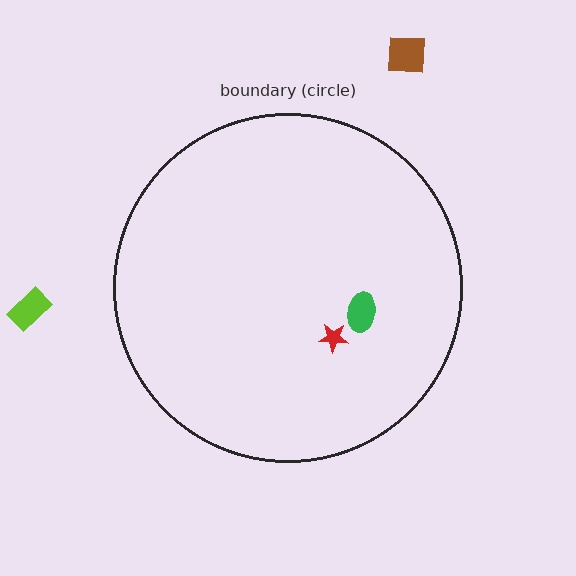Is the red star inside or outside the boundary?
Inside.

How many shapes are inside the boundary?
2 inside, 2 outside.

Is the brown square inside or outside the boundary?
Outside.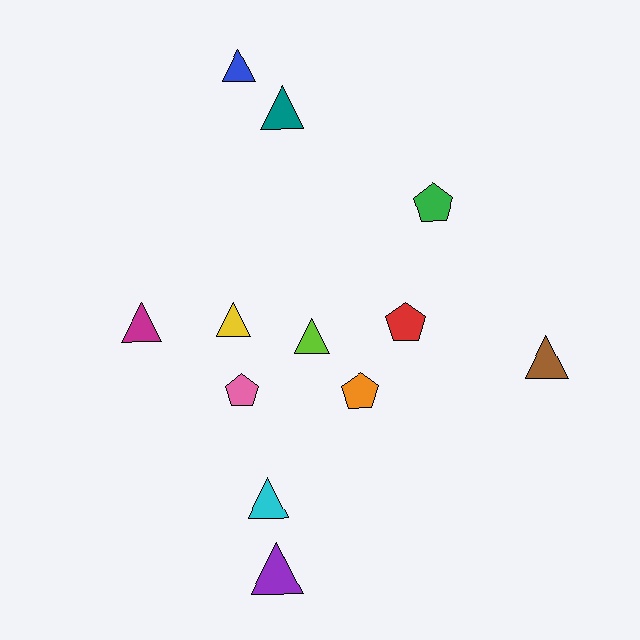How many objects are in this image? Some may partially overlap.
There are 12 objects.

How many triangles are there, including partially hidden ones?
There are 8 triangles.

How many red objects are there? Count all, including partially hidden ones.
There is 1 red object.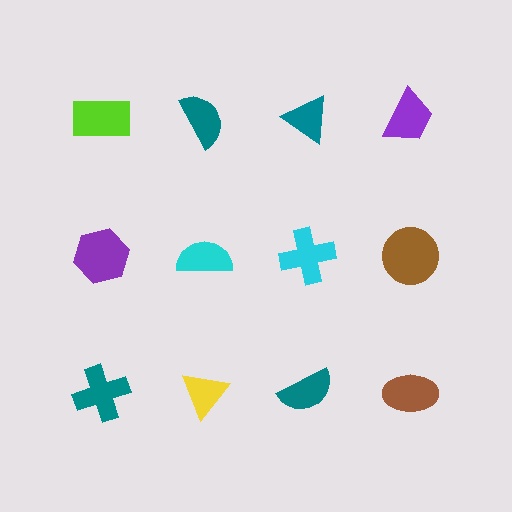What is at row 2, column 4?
A brown circle.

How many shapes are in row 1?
4 shapes.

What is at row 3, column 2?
A yellow triangle.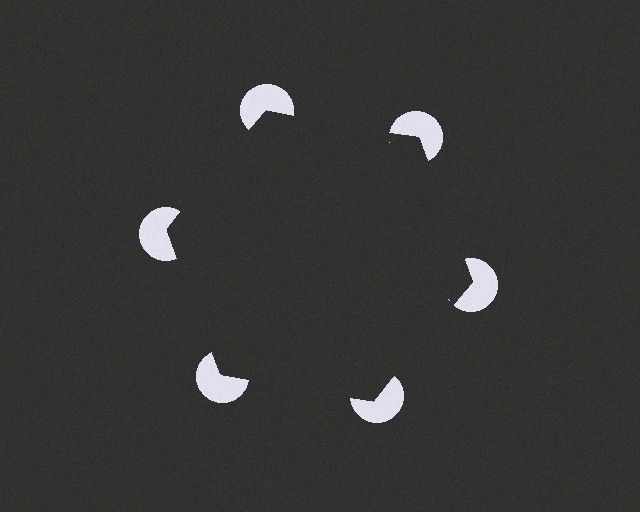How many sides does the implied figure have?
6 sides.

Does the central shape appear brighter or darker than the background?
It typically appears slightly darker than the background, even though no actual brightness change is drawn.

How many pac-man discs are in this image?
There are 6 — one at each vertex of the illusory hexagon.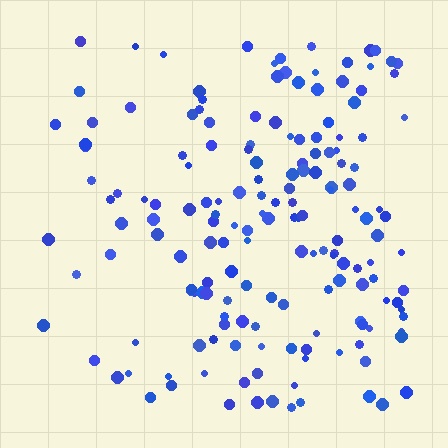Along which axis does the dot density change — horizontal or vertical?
Horizontal.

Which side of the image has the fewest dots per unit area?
The left.